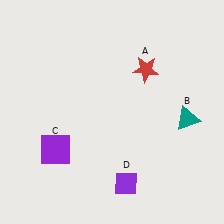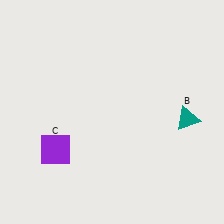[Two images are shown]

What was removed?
The red star (A), the purple diamond (D) were removed in Image 2.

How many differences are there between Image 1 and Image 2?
There are 2 differences between the two images.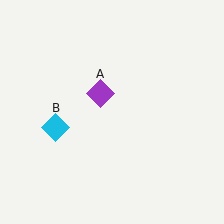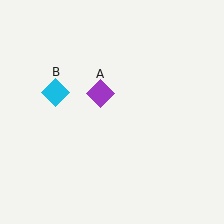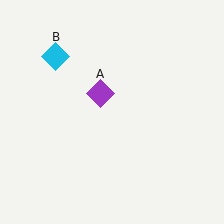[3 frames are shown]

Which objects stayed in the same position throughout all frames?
Purple diamond (object A) remained stationary.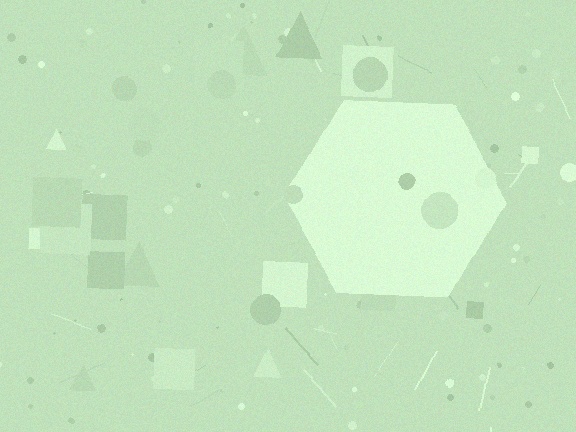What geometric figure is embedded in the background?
A hexagon is embedded in the background.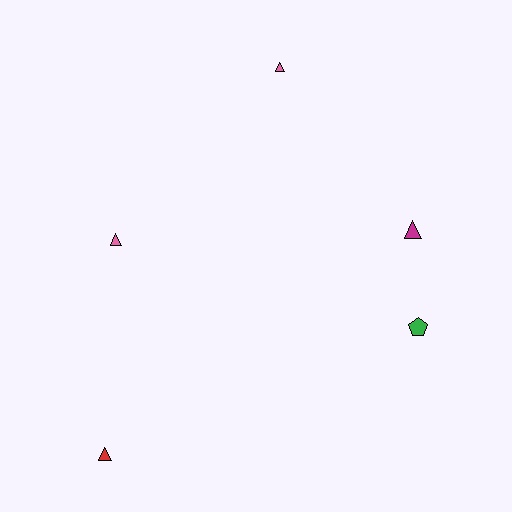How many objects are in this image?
There are 5 objects.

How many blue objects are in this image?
There are no blue objects.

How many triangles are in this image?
There are 4 triangles.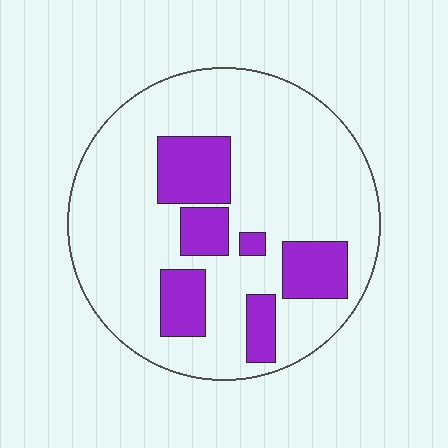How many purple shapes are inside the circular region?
6.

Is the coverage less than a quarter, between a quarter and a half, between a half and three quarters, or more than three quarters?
Less than a quarter.